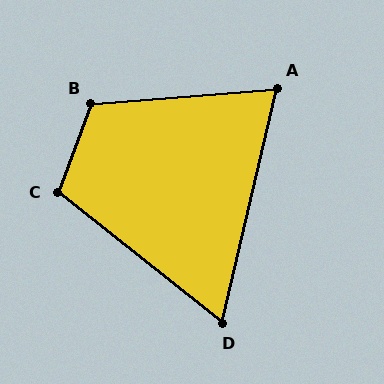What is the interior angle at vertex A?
Approximately 72 degrees (acute).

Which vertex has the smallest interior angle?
D, at approximately 65 degrees.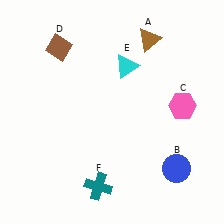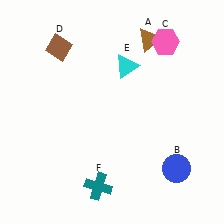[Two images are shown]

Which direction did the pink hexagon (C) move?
The pink hexagon (C) moved up.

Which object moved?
The pink hexagon (C) moved up.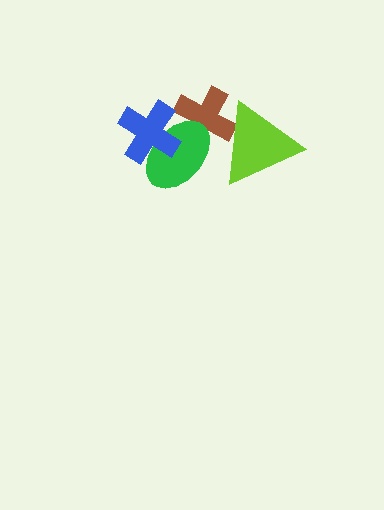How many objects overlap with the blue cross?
2 objects overlap with the blue cross.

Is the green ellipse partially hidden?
Yes, it is partially covered by another shape.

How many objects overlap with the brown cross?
3 objects overlap with the brown cross.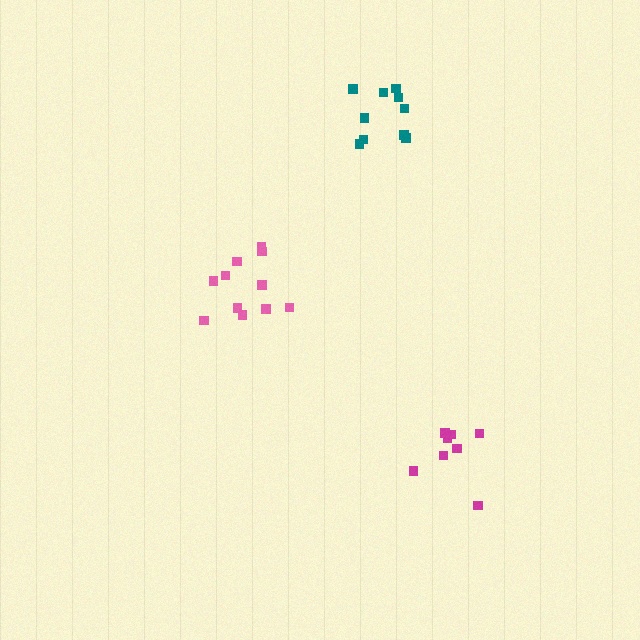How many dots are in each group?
Group 1: 10 dots, Group 2: 11 dots, Group 3: 8 dots (29 total).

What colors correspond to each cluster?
The clusters are colored: teal, pink, magenta.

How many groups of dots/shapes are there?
There are 3 groups.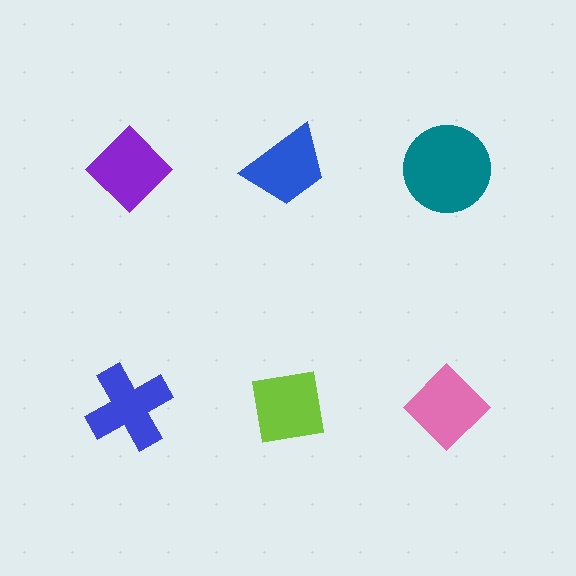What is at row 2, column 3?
A pink diamond.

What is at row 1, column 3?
A teal circle.